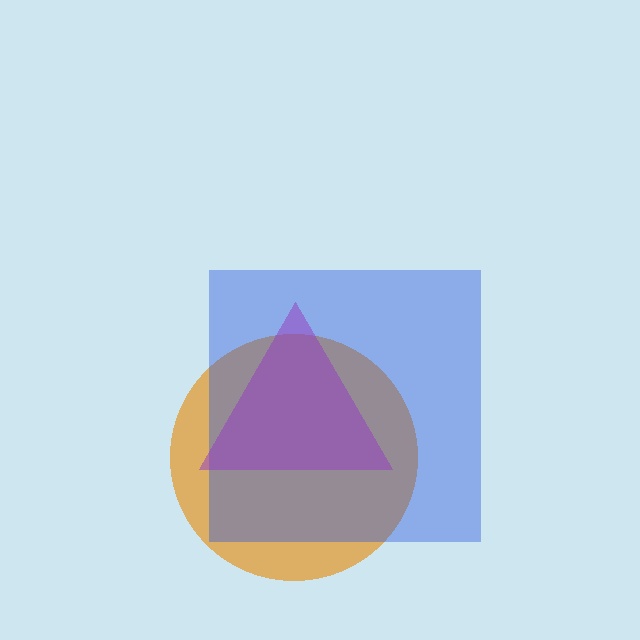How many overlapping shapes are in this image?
There are 3 overlapping shapes in the image.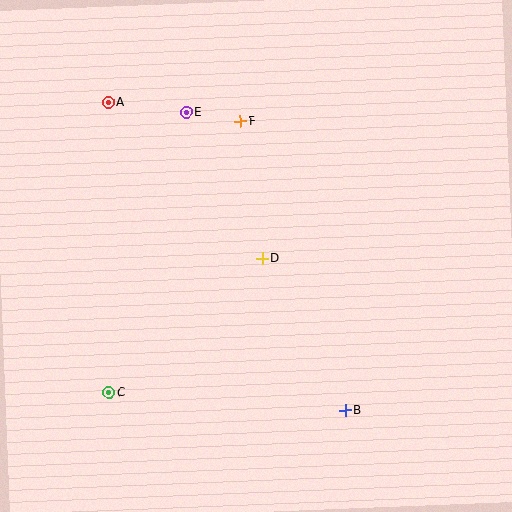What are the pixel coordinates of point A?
Point A is at (108, 103).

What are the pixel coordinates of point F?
Point F is at (241, 121).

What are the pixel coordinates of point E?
Point E is at (186, 112).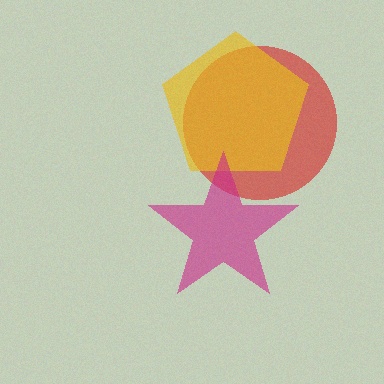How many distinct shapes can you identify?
There are 3 distinct shapes: a red circle, a yellow pentagon, a magenta star.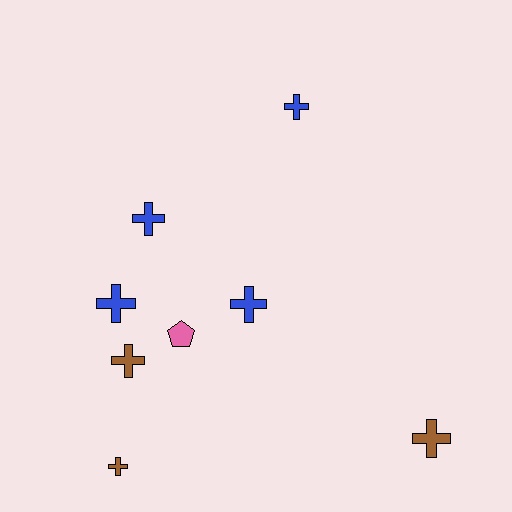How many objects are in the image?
There are 8 objects.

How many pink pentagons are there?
There is 1 pink pentagon.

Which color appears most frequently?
Blue, with 4 objects.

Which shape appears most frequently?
Cross, with 7 objects.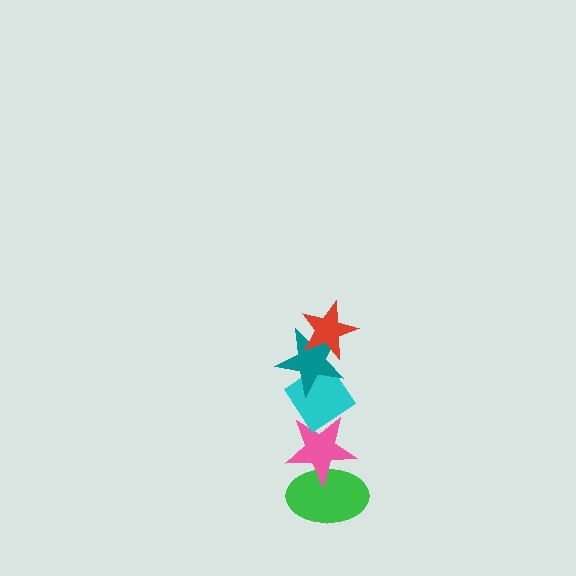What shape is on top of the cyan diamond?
The teal star is on top of the cyan diamond.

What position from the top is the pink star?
The pink star is 4th from the top.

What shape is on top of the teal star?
The red star is on top of the teal star.